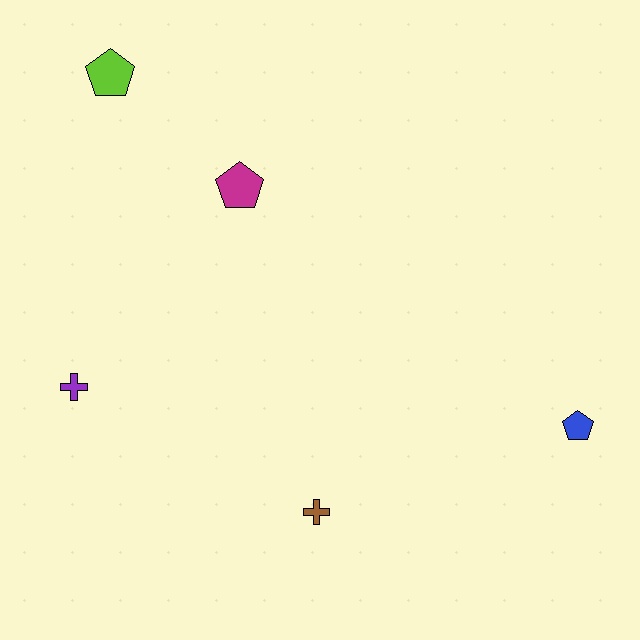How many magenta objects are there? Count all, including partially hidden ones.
There is 1 magenta object.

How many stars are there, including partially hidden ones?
There are no stars.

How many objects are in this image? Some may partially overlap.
There are 5 objects.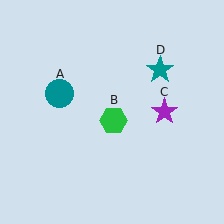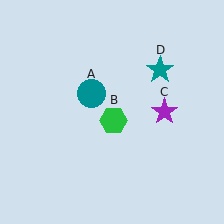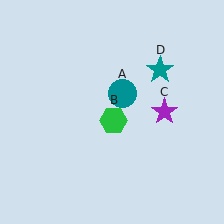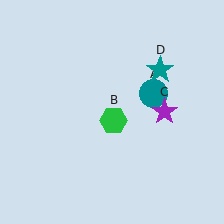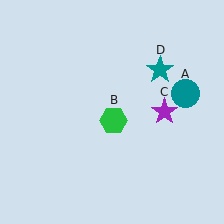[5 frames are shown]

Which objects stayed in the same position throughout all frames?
Green hexagon (object B) and purple star (object C) and teal star (object D) remained stationary.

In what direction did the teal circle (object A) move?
The teal circle (object A) moved right.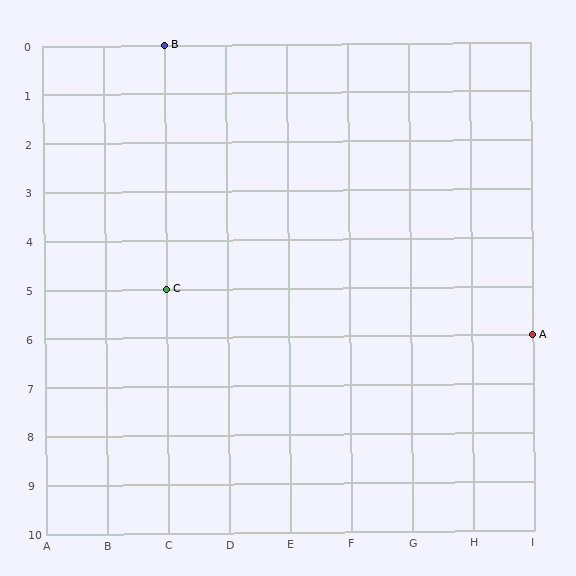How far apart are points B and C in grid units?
Points B and C are 5 rows apart.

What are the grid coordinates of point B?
Point B is at grid coordinates (C, 0).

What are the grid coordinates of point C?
Point C is at grid coordinates (C, 5).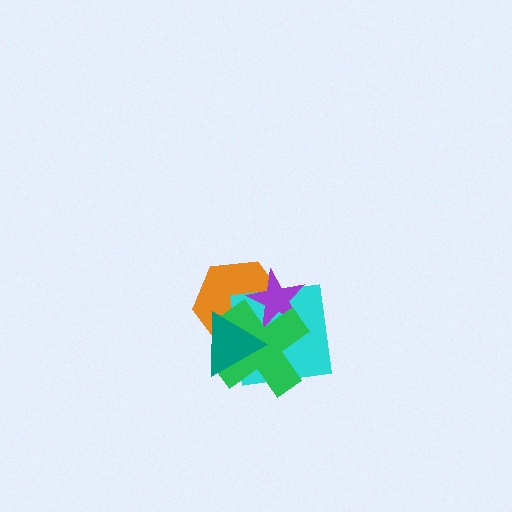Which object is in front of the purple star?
The green cross is in front of the purple star.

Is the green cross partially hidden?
Yes, it is partially covered by another shape.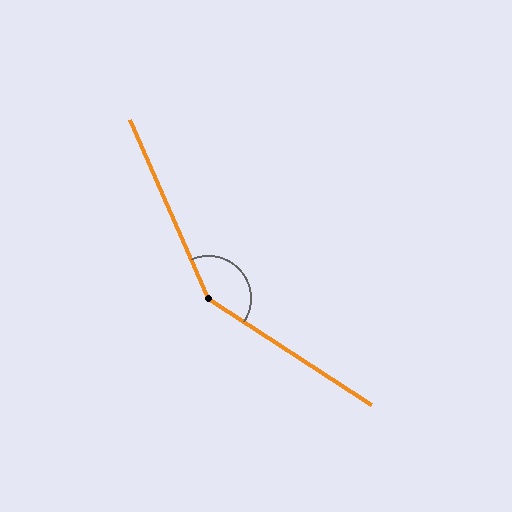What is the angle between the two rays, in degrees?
Approximately 147 degrees.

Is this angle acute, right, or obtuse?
It is obtuse.